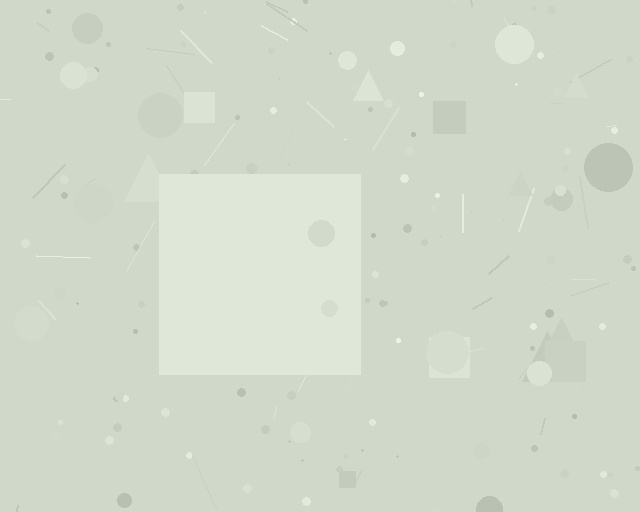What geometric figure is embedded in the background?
A square is embedded in the background.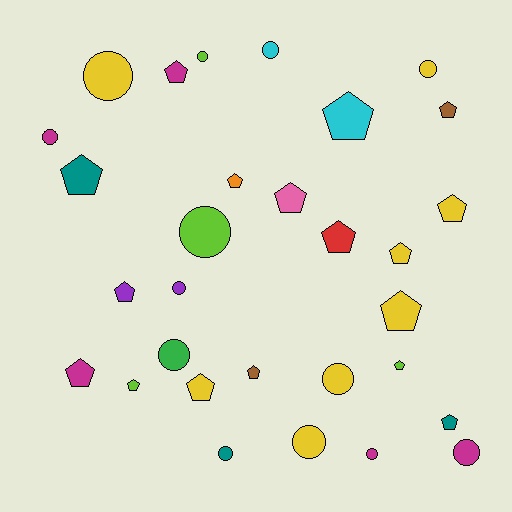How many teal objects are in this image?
There are 3 teal objects.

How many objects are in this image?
There are 30 objects.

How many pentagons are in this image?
There are 17 pentagons.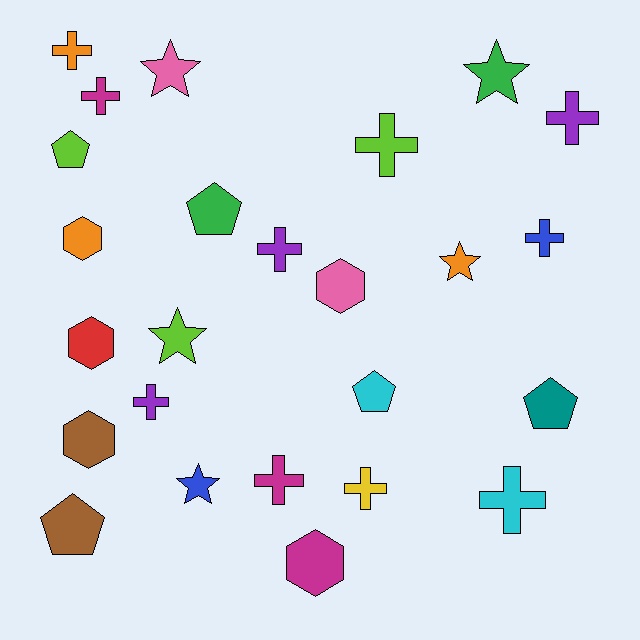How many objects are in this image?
There are 25 objects.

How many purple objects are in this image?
There are 3 purple objects.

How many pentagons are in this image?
There are 5 pentagons.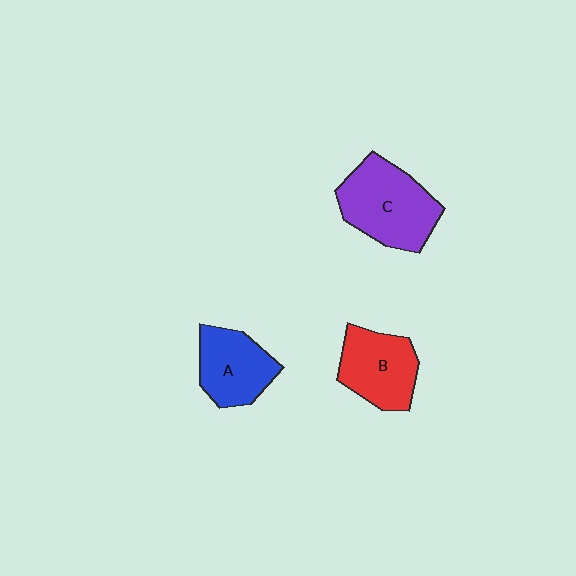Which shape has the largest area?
Shape C (purple).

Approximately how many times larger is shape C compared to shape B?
Approximately 1.3 times.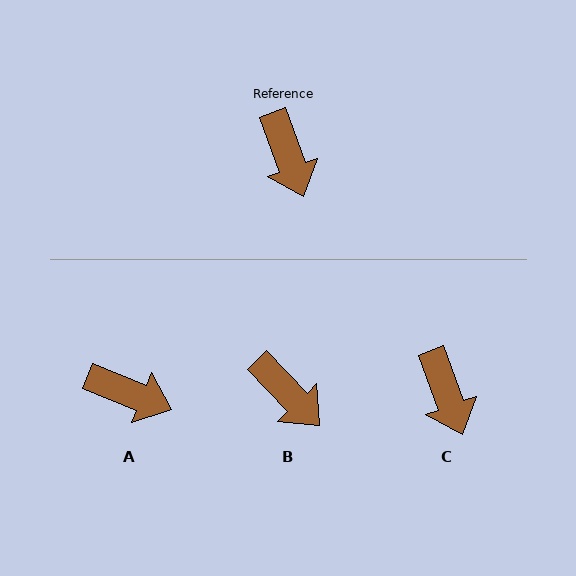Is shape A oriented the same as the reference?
No, it is off by about 48 degrees.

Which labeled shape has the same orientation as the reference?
C.